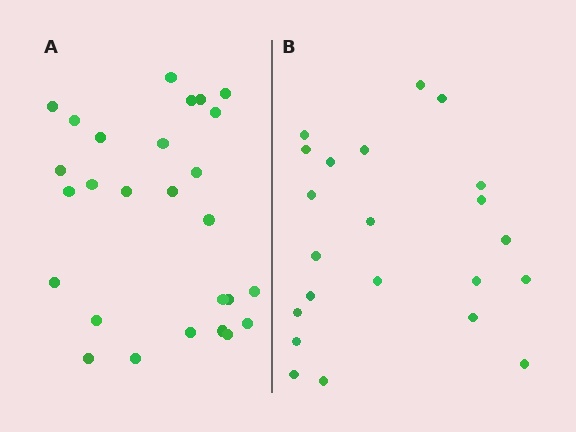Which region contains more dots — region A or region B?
Region A (the left region) has more dots.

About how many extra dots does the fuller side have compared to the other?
Region A has about 5 more dots than region B.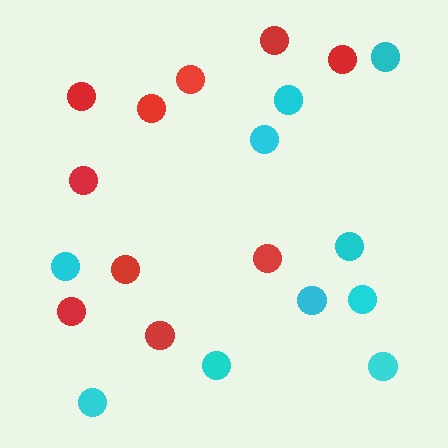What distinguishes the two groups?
There are 2 groups: one group of cyan circles (10) and one group of red circles (10).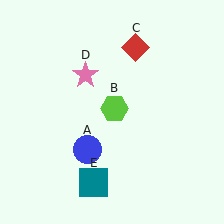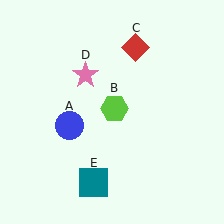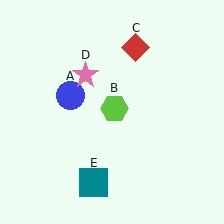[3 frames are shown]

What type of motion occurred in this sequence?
The blue circle (object A) rotated clockwise around the center of the scene.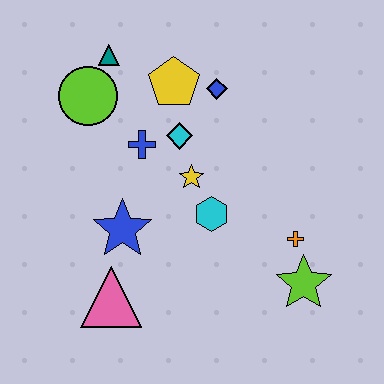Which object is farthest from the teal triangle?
The lime star is farthest from the teal triangle.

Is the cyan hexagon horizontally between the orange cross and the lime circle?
Yes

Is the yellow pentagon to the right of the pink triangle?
Yes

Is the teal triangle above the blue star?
Yes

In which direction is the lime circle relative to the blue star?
The lime circle is above the blue star.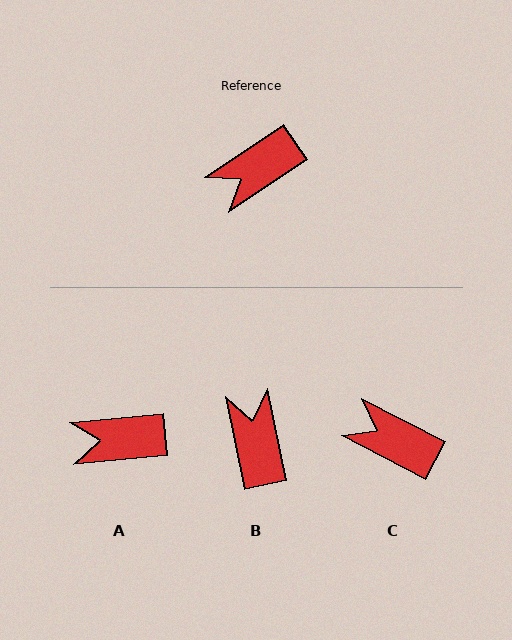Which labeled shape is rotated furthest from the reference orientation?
B, about 112 degrees away.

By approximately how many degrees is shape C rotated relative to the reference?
Approximately 61 degrees clockwise.